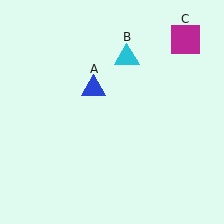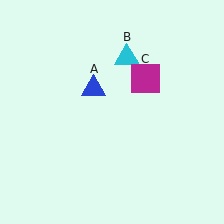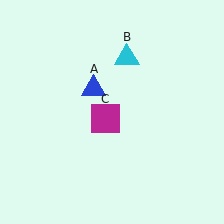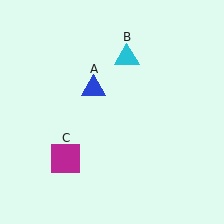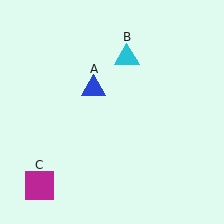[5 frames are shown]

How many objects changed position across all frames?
1 object changed position: magenta square (object C).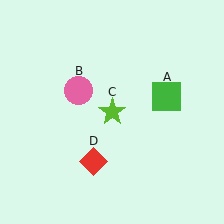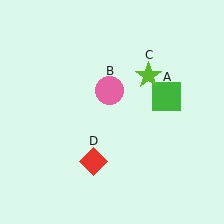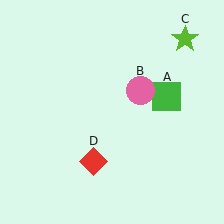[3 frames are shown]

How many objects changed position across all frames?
2 objects changed position: pink circle (object B), lime star (object C).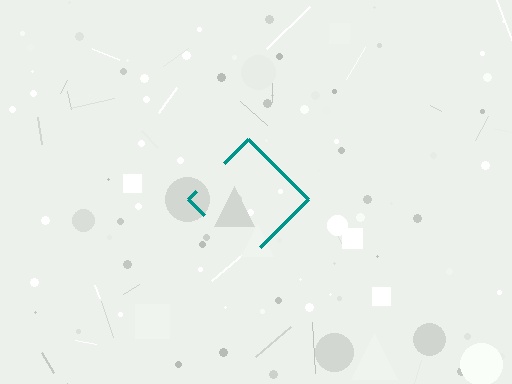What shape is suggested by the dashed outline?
The dashed outline suggests a diamond.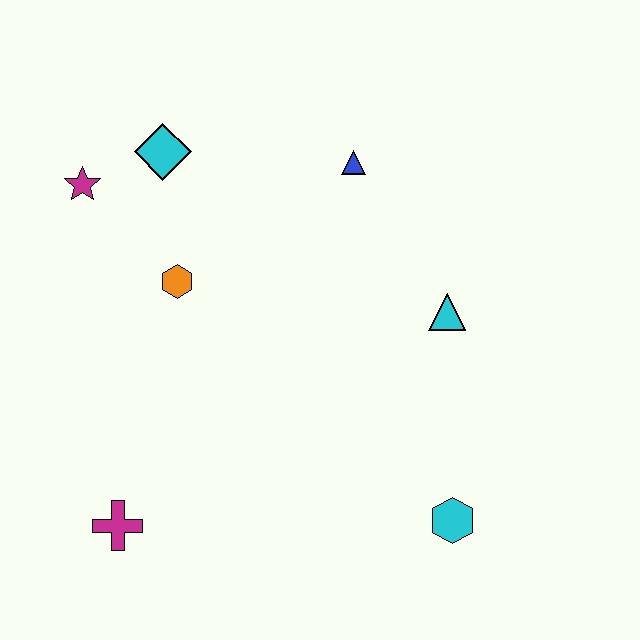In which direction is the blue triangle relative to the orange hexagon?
The blue triangle is to the right of the orange hexagon.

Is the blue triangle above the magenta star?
Yes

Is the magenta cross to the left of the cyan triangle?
Yes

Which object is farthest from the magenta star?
The cyan hexagon is farthest from the magenta star.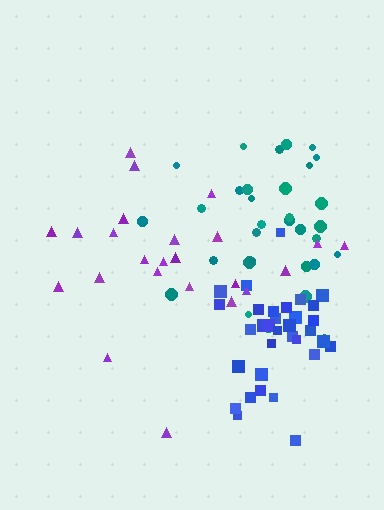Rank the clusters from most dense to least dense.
blue, teal, purple.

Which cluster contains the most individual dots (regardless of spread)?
Blue (33).